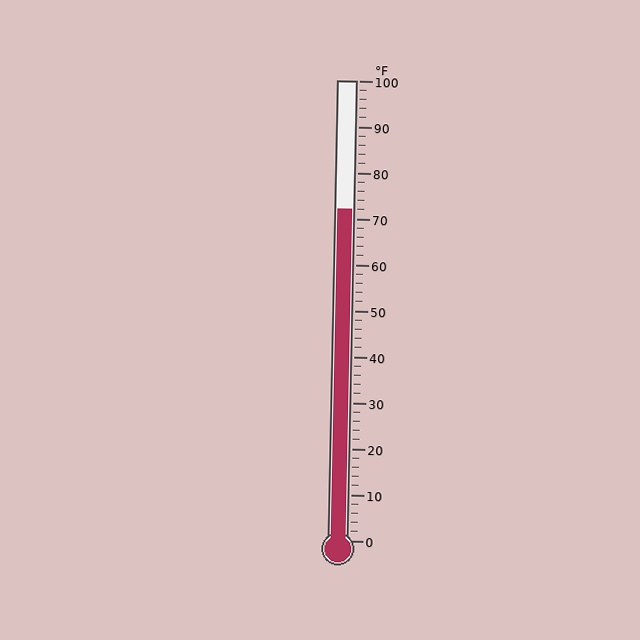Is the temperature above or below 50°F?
The temperature is above 50°F.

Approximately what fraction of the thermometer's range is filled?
The thermometer is filled to approximately 70% of its range.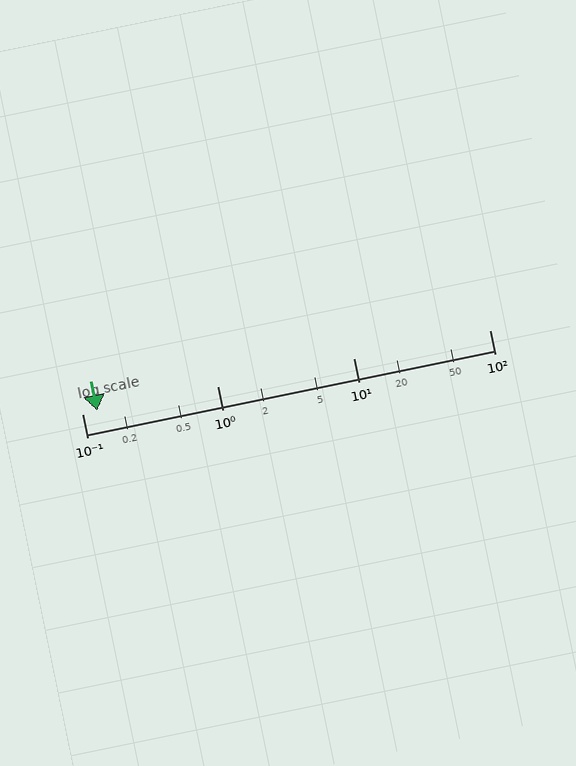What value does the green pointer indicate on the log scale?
The pointer indicates approximately 0.13.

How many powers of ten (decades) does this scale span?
The scale spans 3 decades, from 0.1 to 100.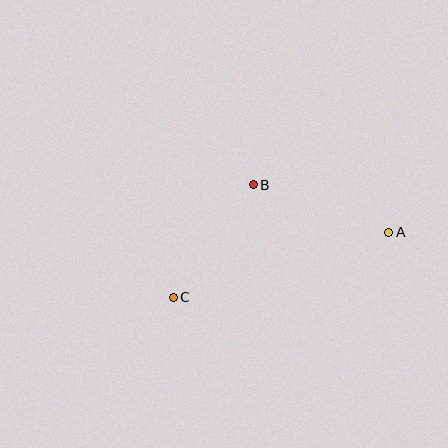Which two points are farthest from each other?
Points A and C are farthest from each other.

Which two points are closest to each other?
Points B and C are closest to each other.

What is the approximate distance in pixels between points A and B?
The distance between A and B is approximately 144 pixels.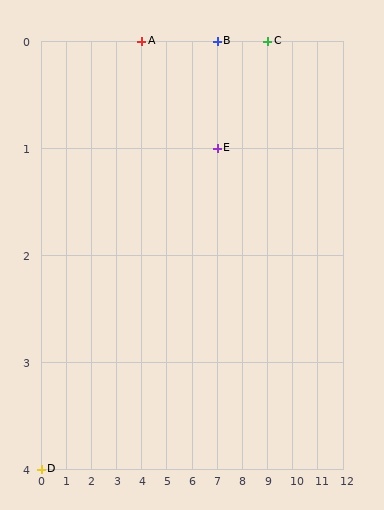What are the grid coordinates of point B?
Point B is at grid coordinates (7, 0).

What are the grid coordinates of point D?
Point D is at grid coordinates (0, 4).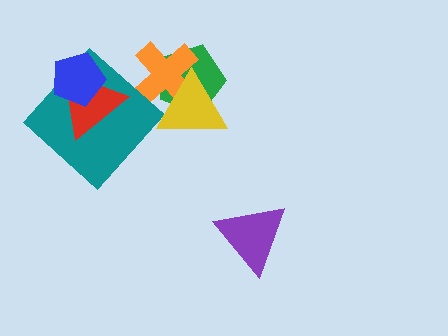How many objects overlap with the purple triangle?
0 objects overlap with the purple triangle.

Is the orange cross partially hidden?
Yes, it is partially covered by another shape.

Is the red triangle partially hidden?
Yes, it is partially covered by another shape.